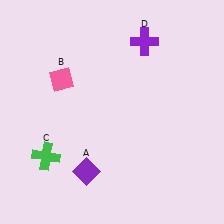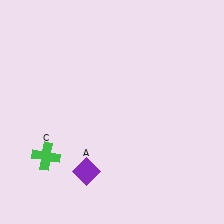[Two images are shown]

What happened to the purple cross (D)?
The purple cross (D) was removed in Image 2. It was in the top-right area of Image 1.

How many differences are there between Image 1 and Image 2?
There are 2 differences between the two images.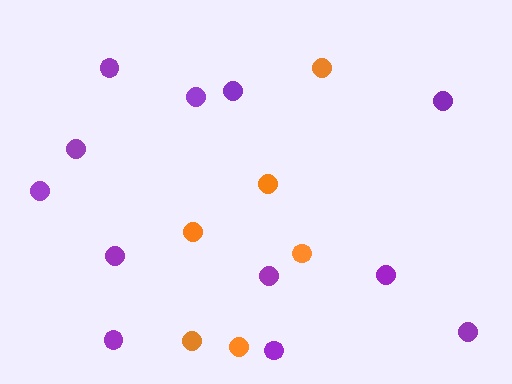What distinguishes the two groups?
There are 2 groups: one group of orange circles (6) and one group of purple circles (12).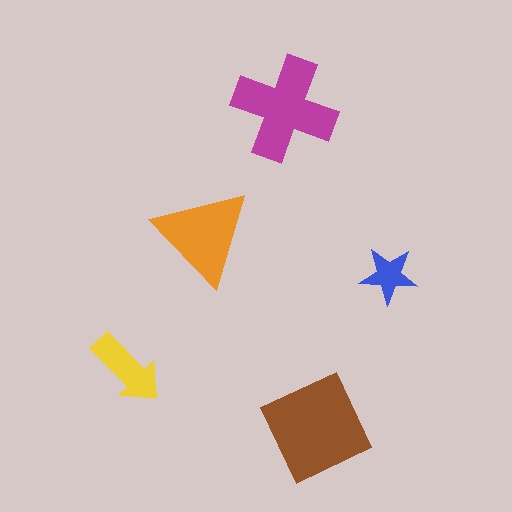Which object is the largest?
The brown diamond.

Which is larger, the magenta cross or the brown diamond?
The brown diamond.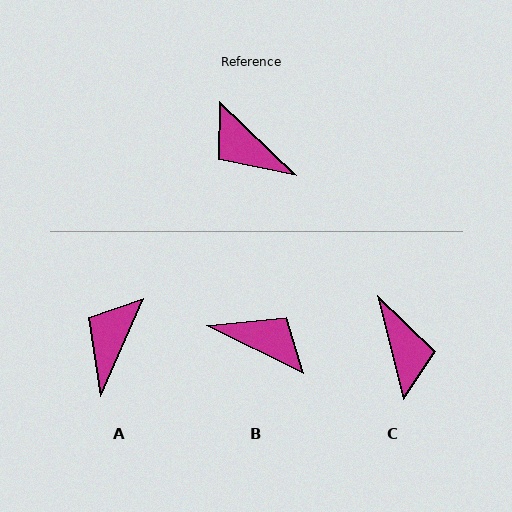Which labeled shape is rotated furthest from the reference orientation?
B, about 162 degrees away.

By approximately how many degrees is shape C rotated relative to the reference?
Approximately 148 degrees counter-clockwise.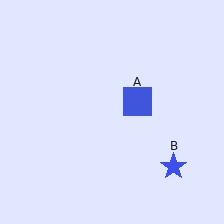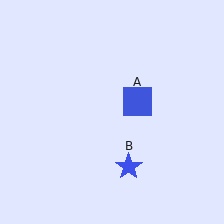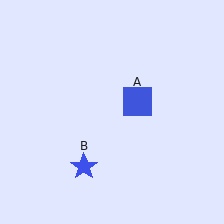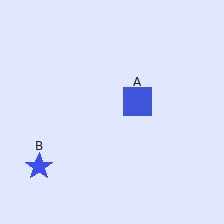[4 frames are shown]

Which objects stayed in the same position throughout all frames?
Blue square (object A) remained stationary.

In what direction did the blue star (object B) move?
The blue star (object B) moved left.